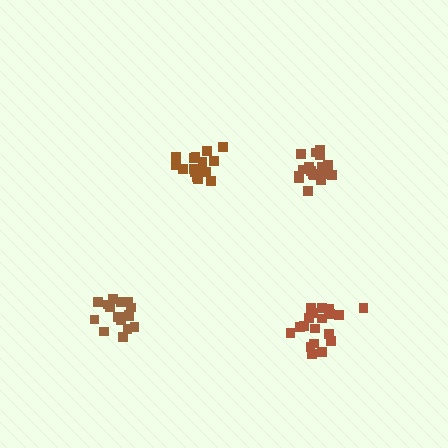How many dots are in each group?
Group 1: 19 dots, Group 2: 20 dots, Group 3: 17 dots, Group 4: 17 dots (73 total).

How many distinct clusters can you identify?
There are 4 distinct clusters.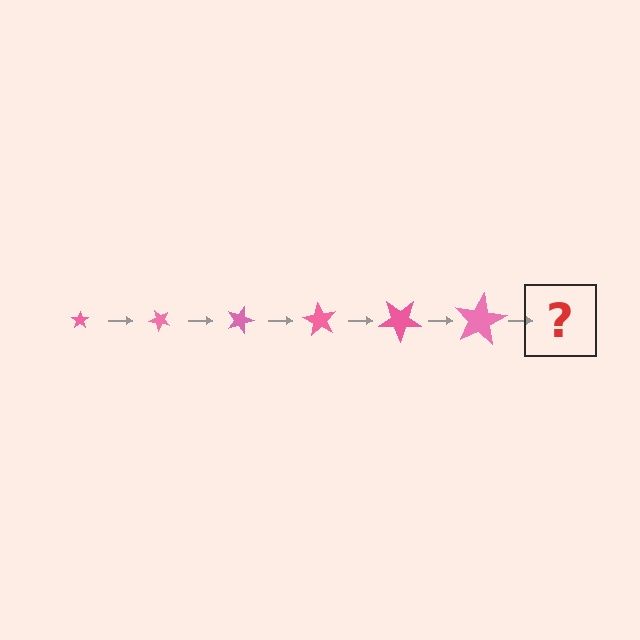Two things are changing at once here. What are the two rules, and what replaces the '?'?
The two rules are that the star grows larger each step and it rotates 45 degrees each step. The '?' should be a star, larger than the previous one and rotated 270 degrees from the start.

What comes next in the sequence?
The next element should be a star, larger than the previous one and rotated 270 degrees from the start.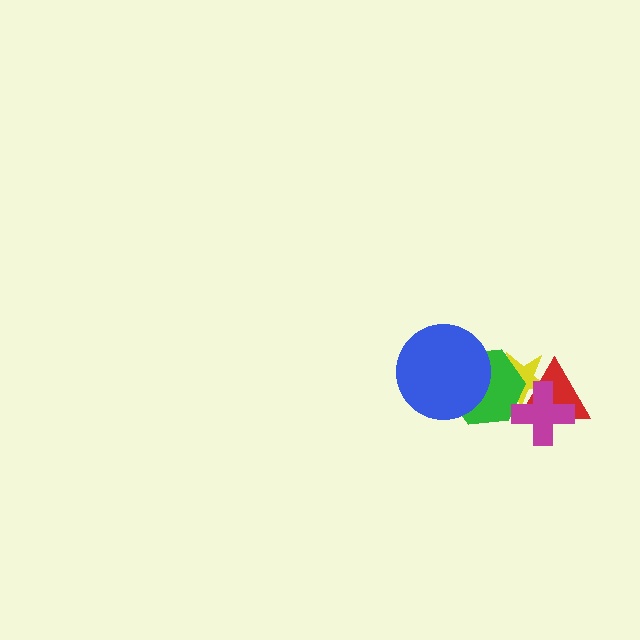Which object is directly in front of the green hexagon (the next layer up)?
The blue circle is directly in front of the green hexagon.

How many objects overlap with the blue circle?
1 object overlaps with the blue circle.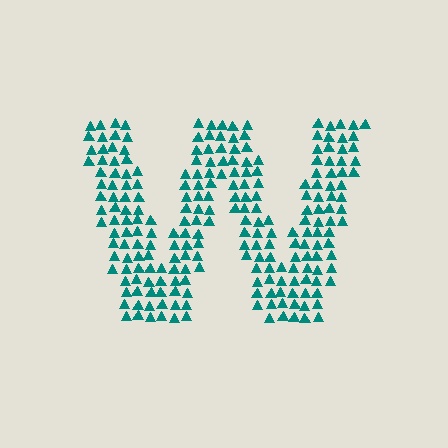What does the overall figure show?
The overall figure shows the letter W.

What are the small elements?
The small elements are triangles.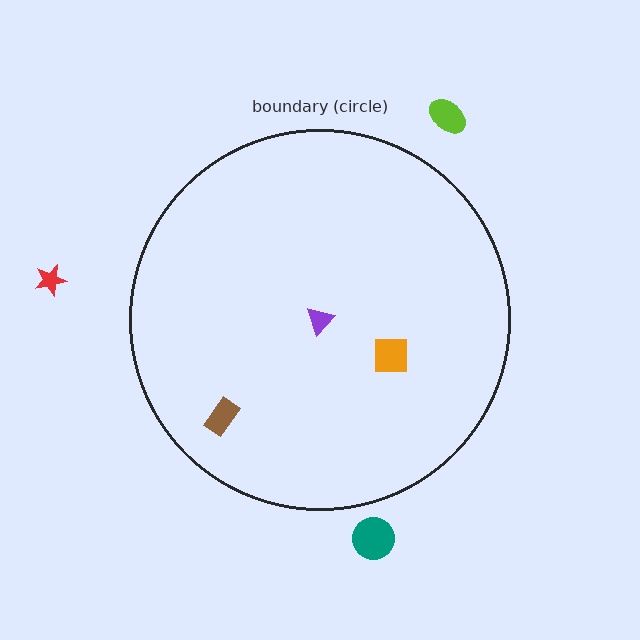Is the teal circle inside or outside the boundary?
Outside.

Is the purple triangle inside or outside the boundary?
Inside.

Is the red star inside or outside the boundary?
Outside.